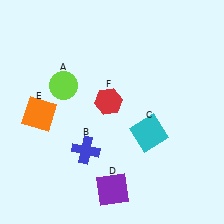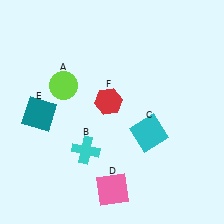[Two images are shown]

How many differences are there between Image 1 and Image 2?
There are 3 differences between the two images.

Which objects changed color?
B changed from blue to cyan. D changed from purple to pink. E changed from orange to teal.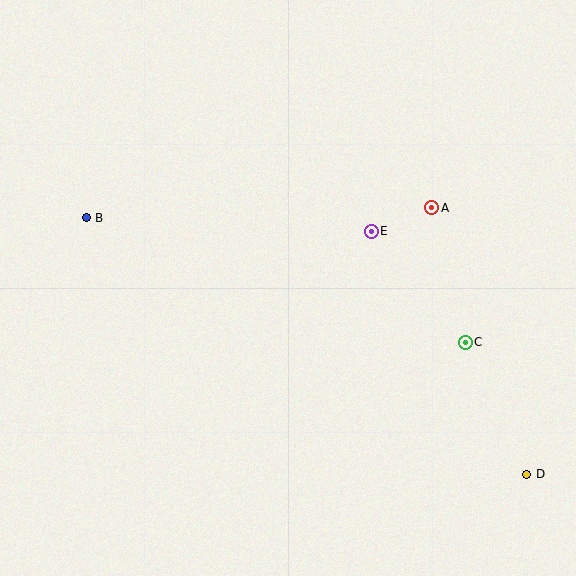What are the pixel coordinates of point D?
Point D is at (527, 474).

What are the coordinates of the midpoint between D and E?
The midpoint between D and E is at (449, 353).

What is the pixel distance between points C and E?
The distance between C and E is 145 pixels.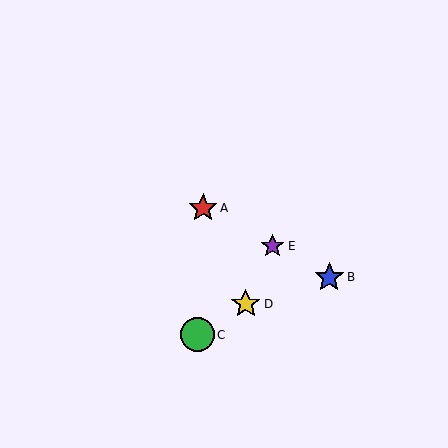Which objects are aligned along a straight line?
Objects A, B, E are aligned along a straight line.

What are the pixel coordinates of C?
Object C is at (197, 335).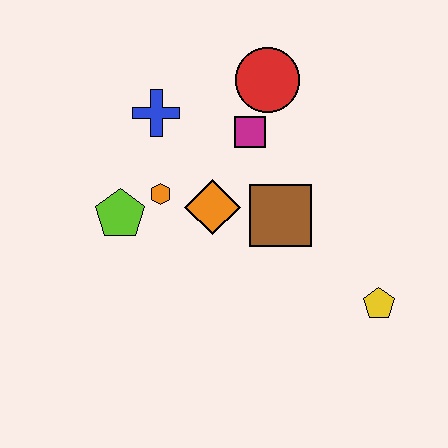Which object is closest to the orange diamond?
The orange hexagon is closest to the orange diamond.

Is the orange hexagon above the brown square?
Yes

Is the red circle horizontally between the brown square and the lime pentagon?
Yes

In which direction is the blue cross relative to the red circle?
The blue cross is to the left of the red circle.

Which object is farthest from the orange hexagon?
The yellow pentagon is farthest from the orange hexagon.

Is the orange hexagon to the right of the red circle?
No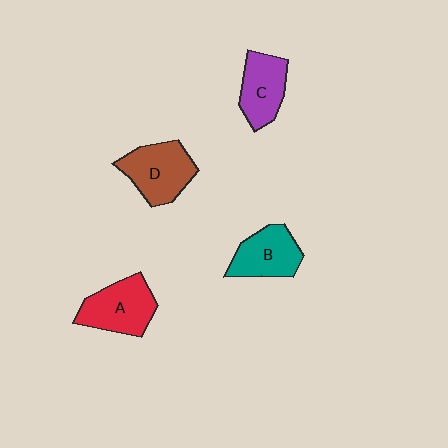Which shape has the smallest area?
Shape C (purple).